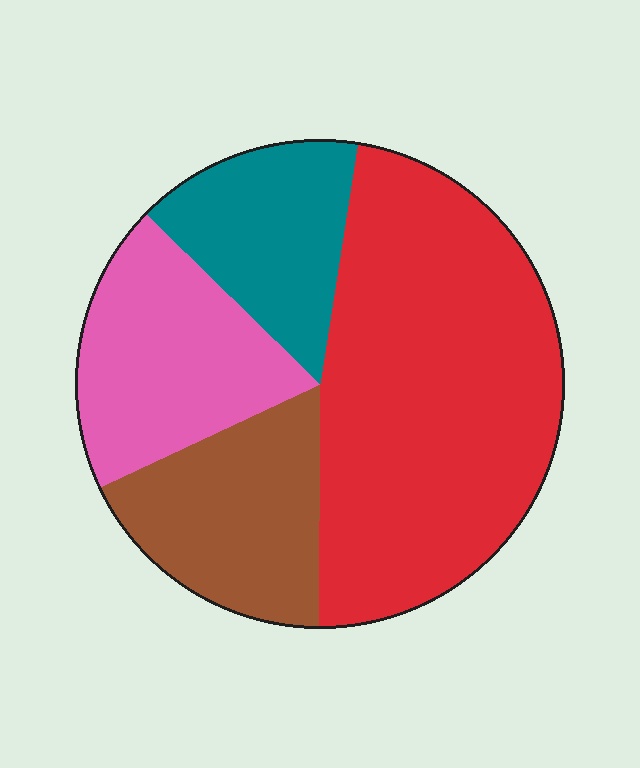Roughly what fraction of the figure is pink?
Pink takes up about one fifth (1/5) of the figure.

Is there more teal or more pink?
Pink.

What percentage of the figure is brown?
Brown takes up about one sixth (1/6) of the figure.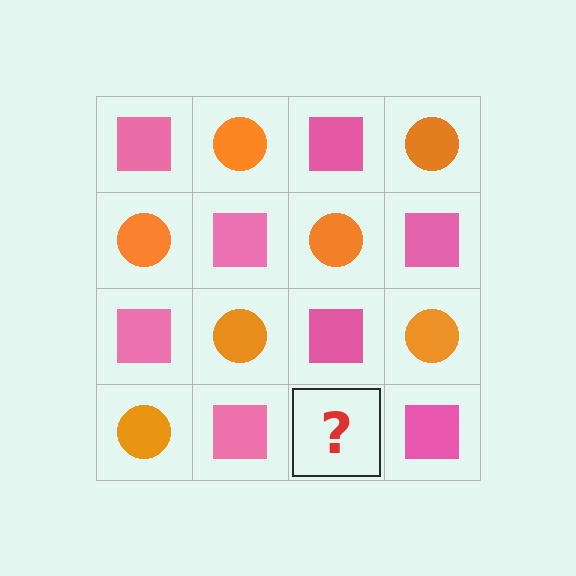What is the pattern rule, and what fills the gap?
The rule is that it alternates pink square and orange circle in a checkerboard pattern. The gap should be filled with an orange circle.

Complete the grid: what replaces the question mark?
The question mark should be replaced with an orange circle.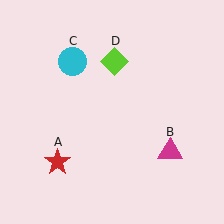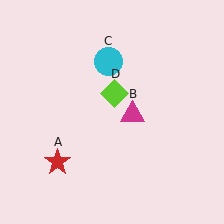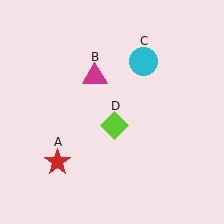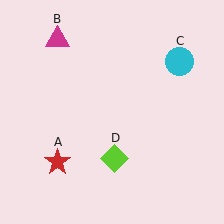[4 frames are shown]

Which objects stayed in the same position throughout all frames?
Red star (object A) remained stationary.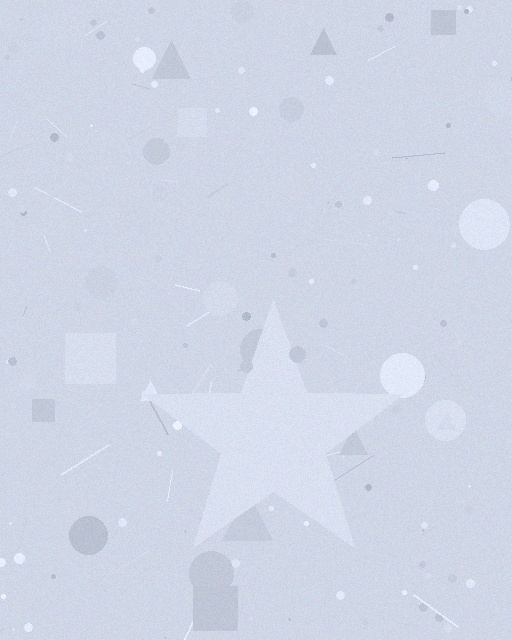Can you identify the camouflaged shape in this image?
The camouflaged shape is a star.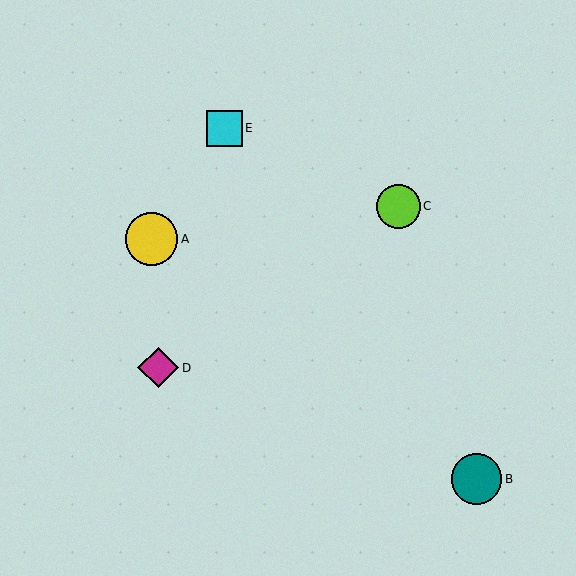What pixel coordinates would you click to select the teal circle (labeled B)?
Click at (477, 479) to select the teal circle B.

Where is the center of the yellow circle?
The center of the yellow circle is at (151, 239).